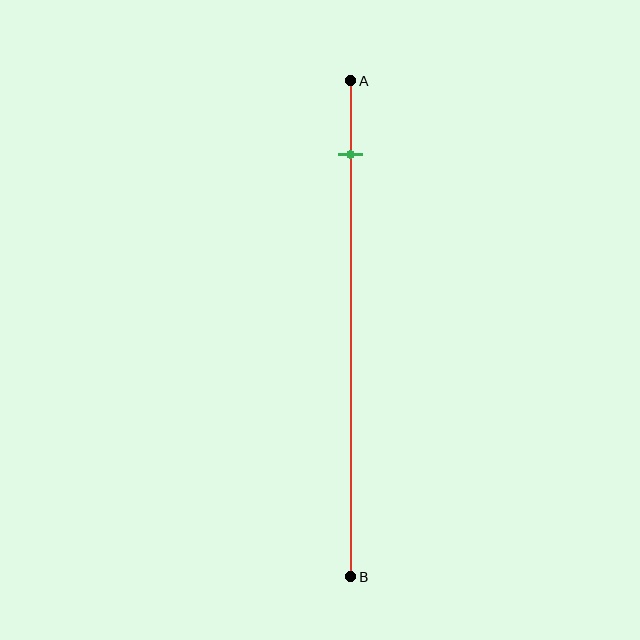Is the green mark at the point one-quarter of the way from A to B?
No, the mark is at about 15% from A, not at the 25% one-quarter point.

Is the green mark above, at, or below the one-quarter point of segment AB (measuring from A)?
The green mark is above the one-quarter point of segment AB.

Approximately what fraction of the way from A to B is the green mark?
The green mark is approximately 15% of the way from A to B.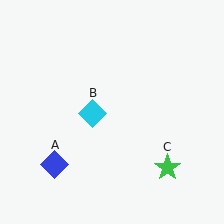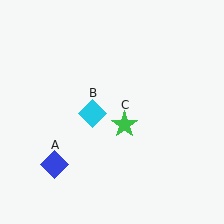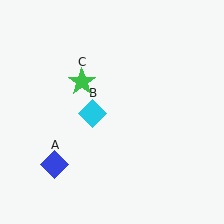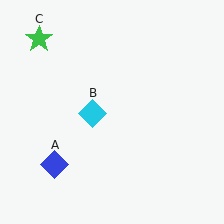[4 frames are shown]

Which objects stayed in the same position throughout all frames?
Blue diamond (object A) and cyan diamond (object B) remained stationary.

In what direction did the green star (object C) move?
The green star (object C) moved up and to the left.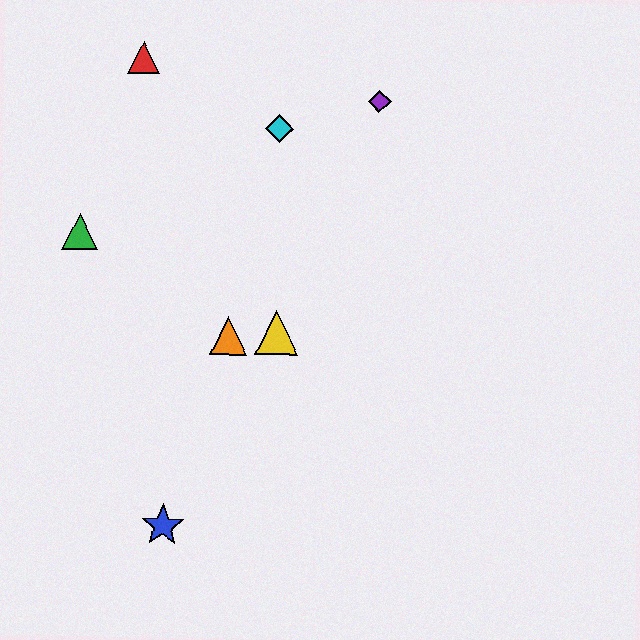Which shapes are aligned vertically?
The yellow triangle, the cyan diamond are aligned vertically.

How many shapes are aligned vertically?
2 shapes (the yellow triangle, the cyan diamond) are aligned vertically.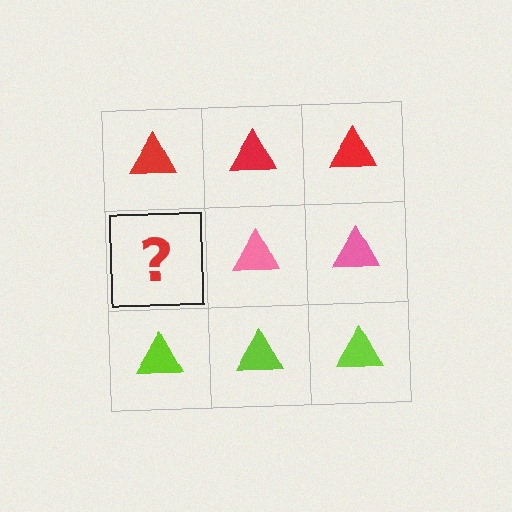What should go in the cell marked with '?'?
The missing cell should contain a pink triangle.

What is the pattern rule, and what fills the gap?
The rule is that each row has a consistent color. The gap should be filled with a pink triangle.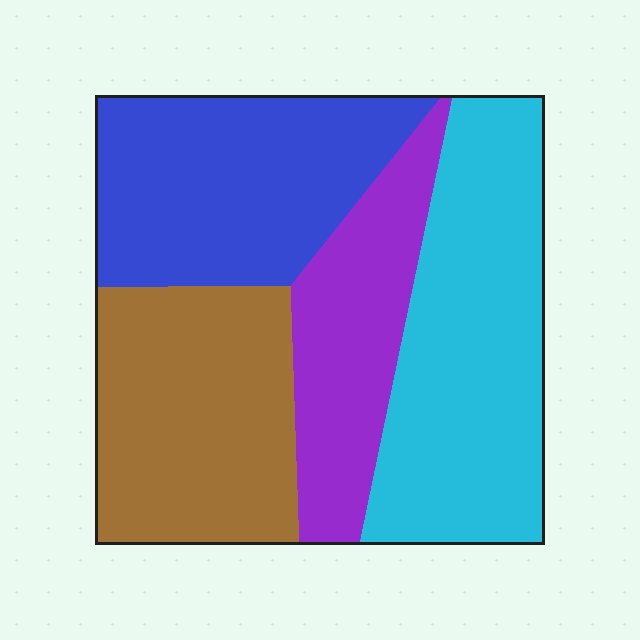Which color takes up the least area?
Purple, at roughly 20%.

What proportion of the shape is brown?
Brown takes up between a sixth and a third of the shape.